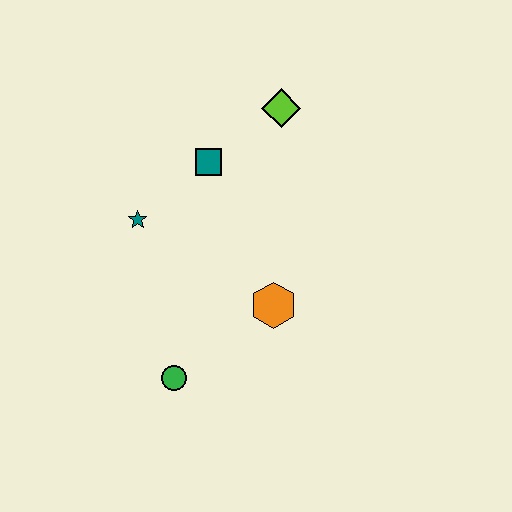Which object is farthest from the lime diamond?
The green circle is farthest from the lime diamond.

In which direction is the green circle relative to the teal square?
The green circle is below the teal square.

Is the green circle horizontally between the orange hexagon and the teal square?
No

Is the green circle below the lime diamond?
Yes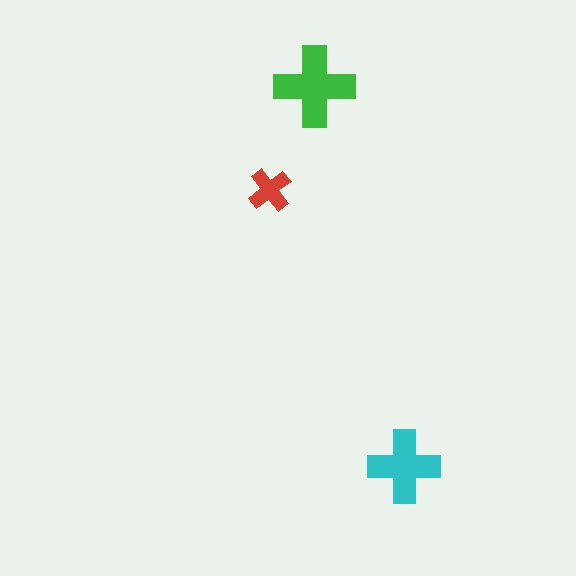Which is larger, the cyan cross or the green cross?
The green one.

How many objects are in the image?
There are 3 objects in the image.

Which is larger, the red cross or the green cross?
The green one.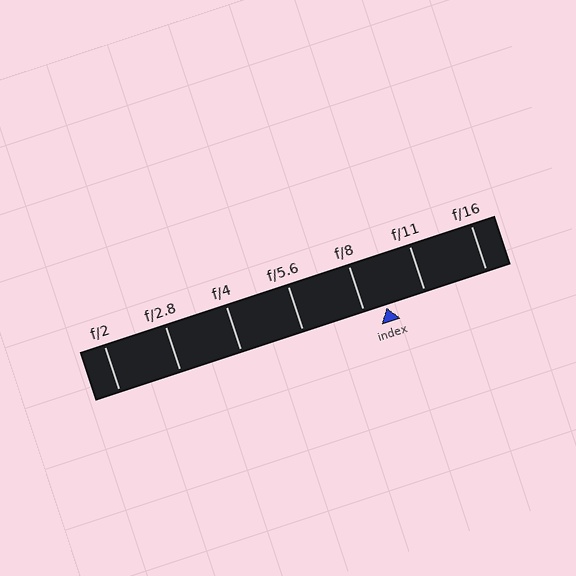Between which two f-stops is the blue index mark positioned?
The index mark is between f/8 and f/11.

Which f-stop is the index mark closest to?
The index mark is closest to f/8.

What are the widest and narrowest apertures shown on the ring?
The widest aperture shown is f/2 and the narrowest is f/16.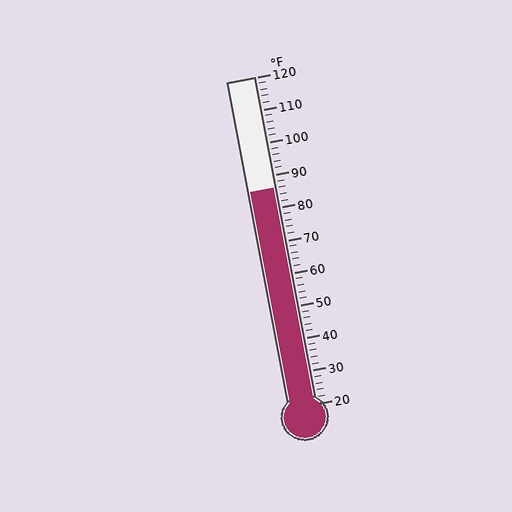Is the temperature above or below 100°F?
The temperature is below 100°F.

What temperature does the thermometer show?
The thermometer shows approximately 86°F.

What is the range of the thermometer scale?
The thermometer scale ranges from 20°F to 120°F.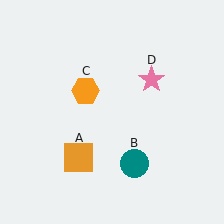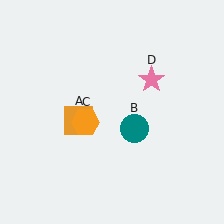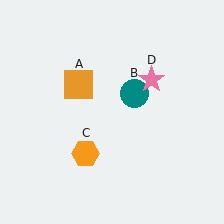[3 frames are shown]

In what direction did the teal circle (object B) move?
The teal circle (object B) moved up.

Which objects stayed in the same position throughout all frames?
Pink star (object D) remained stationary.